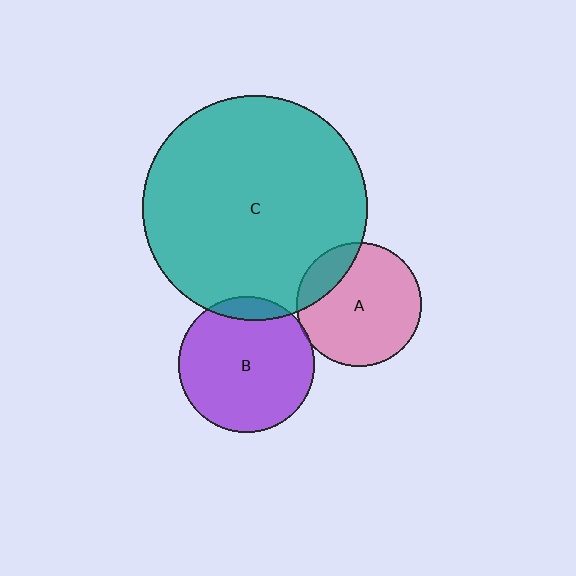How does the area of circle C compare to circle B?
Approximately 2.7 times.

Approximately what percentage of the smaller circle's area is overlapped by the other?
Approximately 10%.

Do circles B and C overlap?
Yes.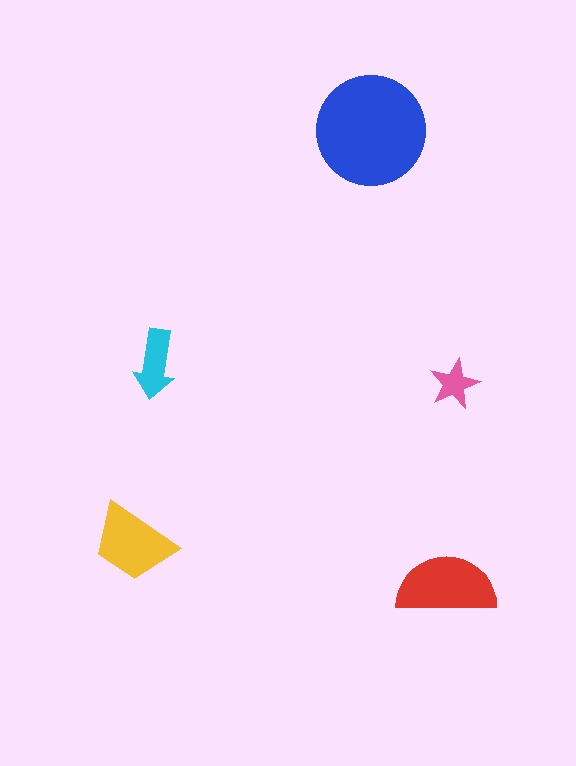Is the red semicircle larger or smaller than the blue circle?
Smaller.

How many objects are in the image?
There are 5 objects in the image.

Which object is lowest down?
The red semicircle is bottommost.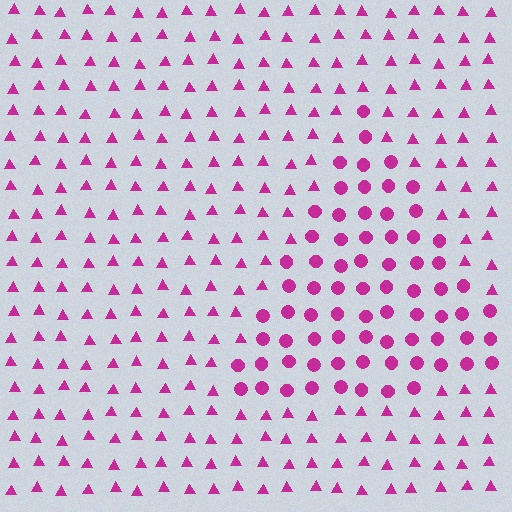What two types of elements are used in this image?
The image uses circles inside the triangle region and triangles outside it.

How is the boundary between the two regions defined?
The boundary is defined by a change in element shape: circles inside vs. triangles outside. All elements share the same color and spacing.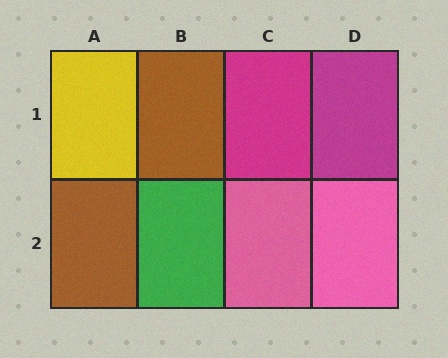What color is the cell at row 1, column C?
Magenta.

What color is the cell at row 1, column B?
Brown.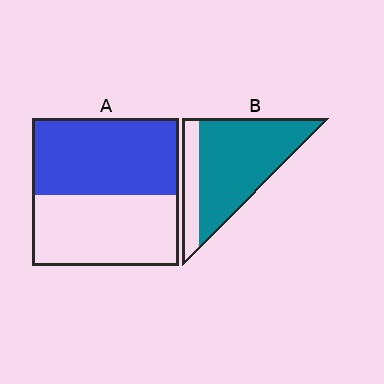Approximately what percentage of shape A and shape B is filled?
A is approximately 50% and B is approximately 80%.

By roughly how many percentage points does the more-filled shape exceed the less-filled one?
By roughly 25 percentage points (B over A).